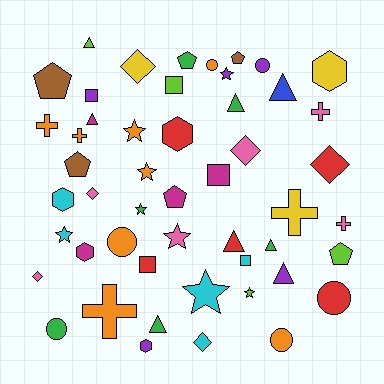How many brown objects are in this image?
There are 3 brown objects.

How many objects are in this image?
There are 50 objects.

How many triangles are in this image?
There are 8 triangles.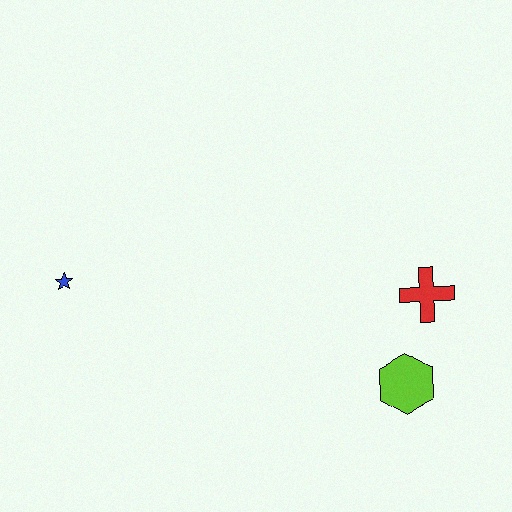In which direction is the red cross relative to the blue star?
The red cross is to the right of the blue star.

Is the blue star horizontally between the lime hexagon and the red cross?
No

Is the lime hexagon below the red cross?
Yes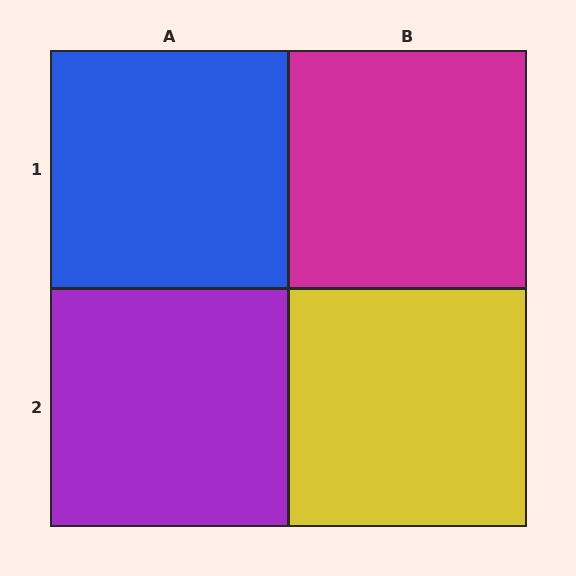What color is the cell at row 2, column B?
Yellow.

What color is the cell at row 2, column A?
Purple.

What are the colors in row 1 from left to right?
Blue, magenta.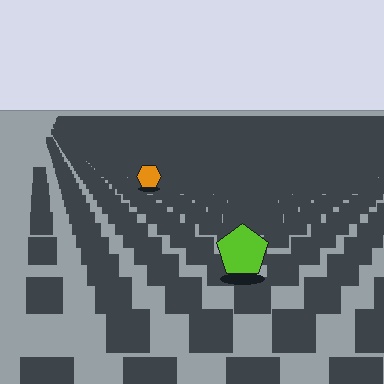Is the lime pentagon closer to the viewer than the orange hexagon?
Yes. The lime pentagon is closer — you can tell from the texture gradient: the ground texture is coarser near it.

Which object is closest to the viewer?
The lime pentagon is closest. The texture marks near it are larger and more spread out.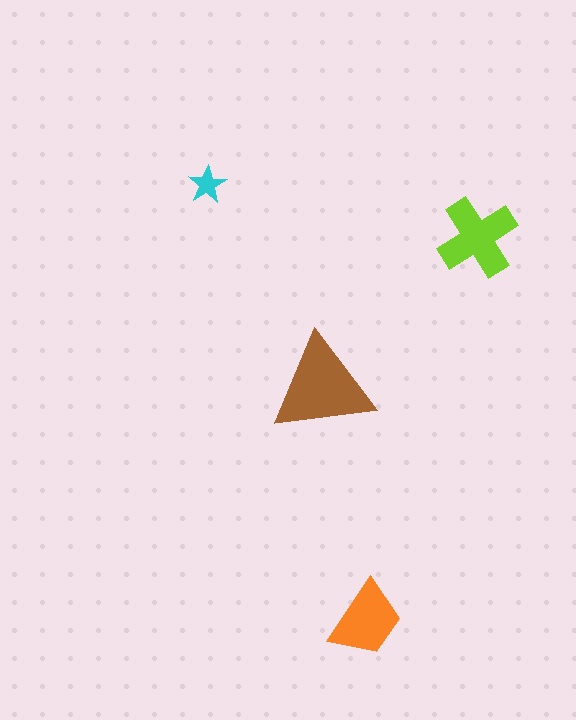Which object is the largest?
The brown triangle.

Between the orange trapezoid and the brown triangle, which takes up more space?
The brown triangle.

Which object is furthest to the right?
The lime cross is rightmost.